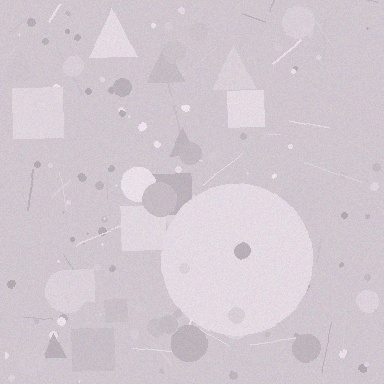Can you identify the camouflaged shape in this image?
The camouflaged shape is a circle.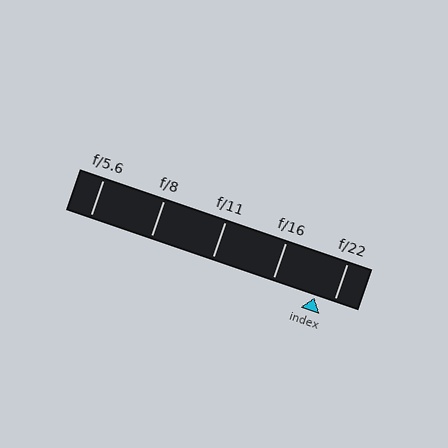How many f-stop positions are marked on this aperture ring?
There are 5 f-stop positions marked.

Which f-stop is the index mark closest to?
The index mark is closest to f/22.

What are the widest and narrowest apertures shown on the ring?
The widest aperture shown is f/5.6 and the narrowest is f/22.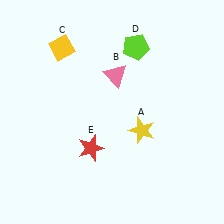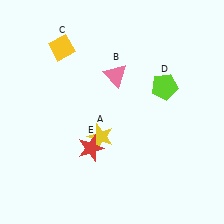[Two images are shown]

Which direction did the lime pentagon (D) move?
The lime pentagon (D) moved down.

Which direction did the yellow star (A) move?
The yellow star (A) moved left.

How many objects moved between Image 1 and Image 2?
2 objects moved between the two images.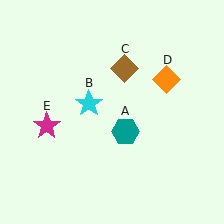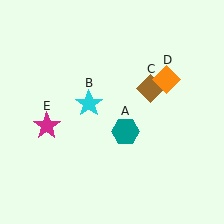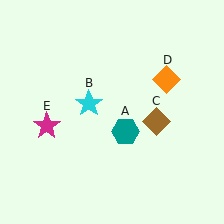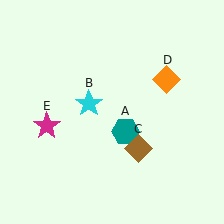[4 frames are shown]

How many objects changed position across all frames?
1 object changed position: brown diamond (object C).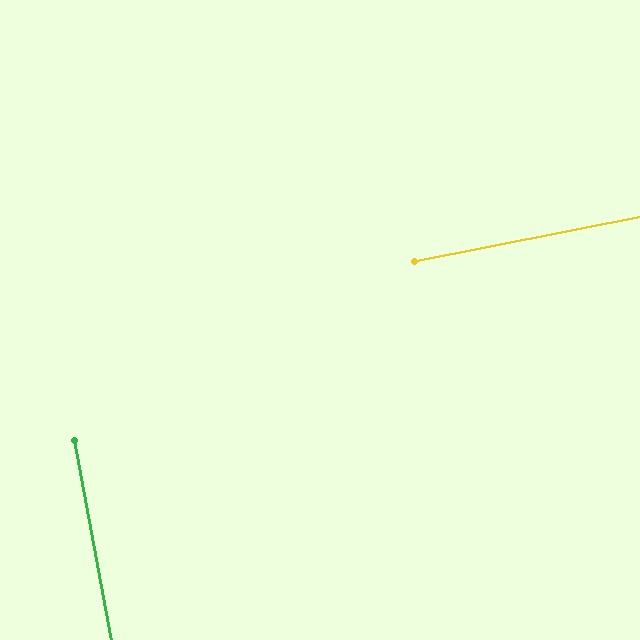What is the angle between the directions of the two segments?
Approximately 89 degrees.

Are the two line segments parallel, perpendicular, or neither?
Perpendicular — they meet at approximately 89°.